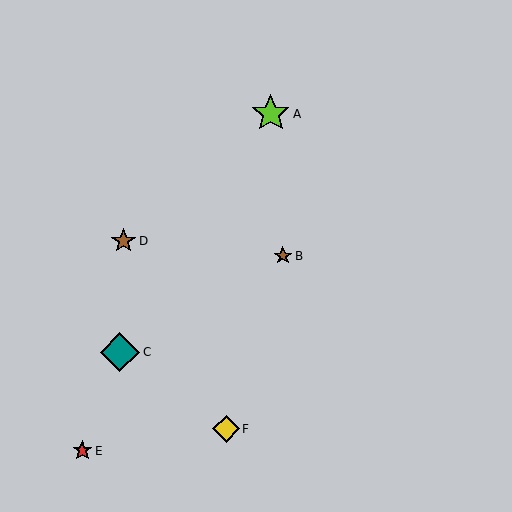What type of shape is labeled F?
Shape F is a yellow diamond.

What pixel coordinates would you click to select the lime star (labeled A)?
Click at (271, 114) to select the lime star A.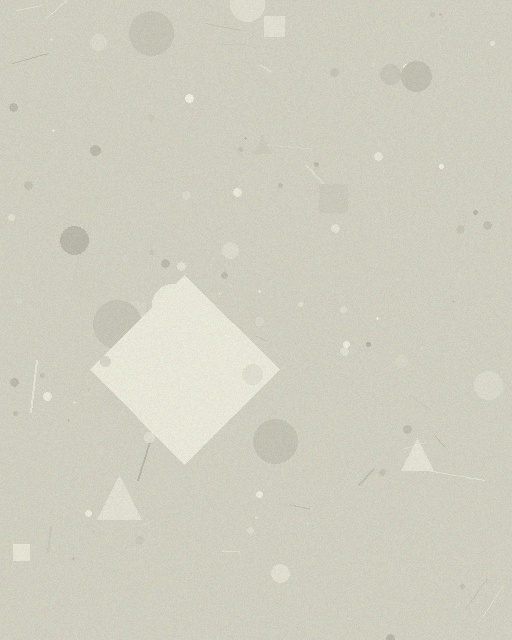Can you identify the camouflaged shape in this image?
The camouflaged shape is a diamond.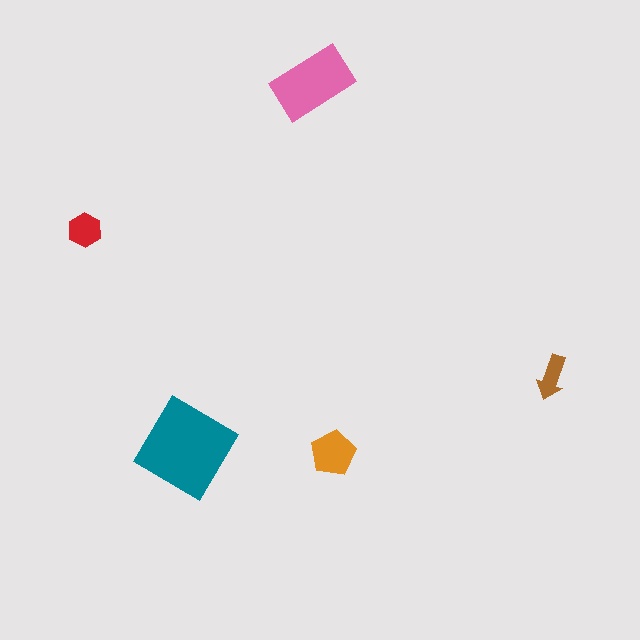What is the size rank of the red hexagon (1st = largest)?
4th.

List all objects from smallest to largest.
The brown arrow, the red hexagon, the orange pentagon, the pink rectangle, the teal diamond.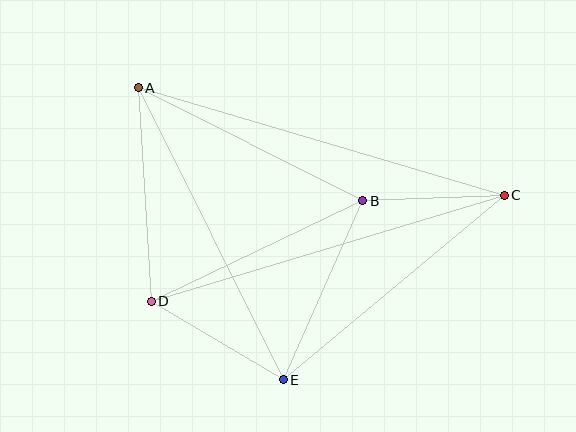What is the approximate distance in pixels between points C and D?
The distance between C and D is approximately 368 pixels.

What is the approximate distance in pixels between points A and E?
The distance between A and E is approximately 326 pixels.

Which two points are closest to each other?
Points B and C are closest to each other.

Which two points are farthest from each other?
Points A and C are farthest from each other.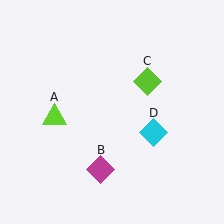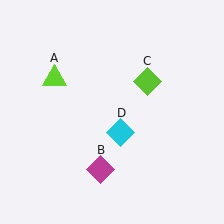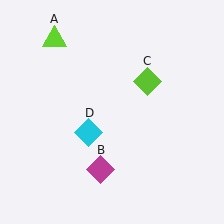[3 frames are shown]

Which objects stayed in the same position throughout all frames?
Magenta diamond (object B) and lime diamond (object C) remained stationary.